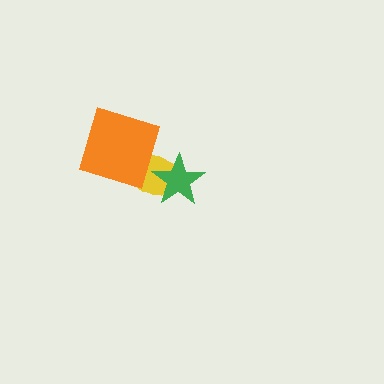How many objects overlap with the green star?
1 object overlaps with the green star.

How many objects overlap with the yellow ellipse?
2 objects overlap with the yellow ellipse.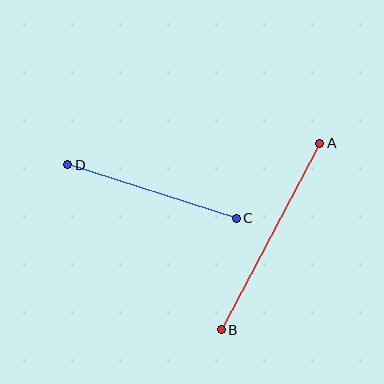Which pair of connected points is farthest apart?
Points A and B are farthest apart.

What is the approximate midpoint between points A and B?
The midpoint is at approximately (271, 237) pixels.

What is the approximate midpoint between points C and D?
The midpoint is at approximately (152, 192) pixels.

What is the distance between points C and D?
The distance is approximately 177 pixels.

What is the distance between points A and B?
The distance is approximately 211 pixels.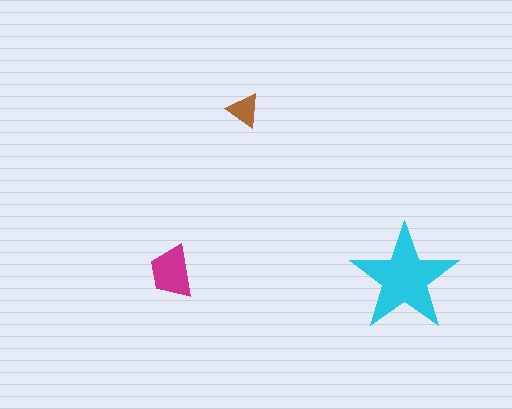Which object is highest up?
The brown triangle is topmost.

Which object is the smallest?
The brown triangle.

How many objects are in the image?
There are 3 objects in the image.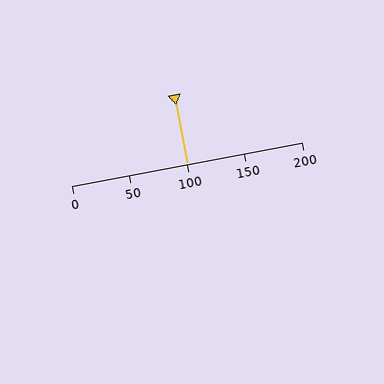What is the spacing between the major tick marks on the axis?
The major ticks are spaced 50 apart.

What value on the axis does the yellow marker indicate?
The marker indicates approximately 100.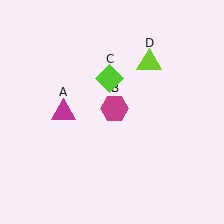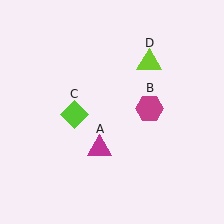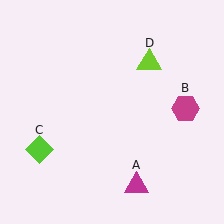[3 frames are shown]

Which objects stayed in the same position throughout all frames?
Lime triangle (object D) remained stationary.